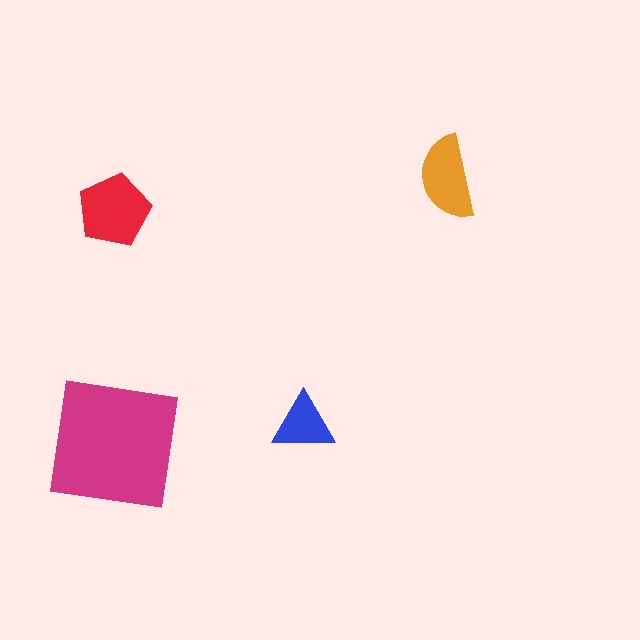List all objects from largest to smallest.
The magenta square, the red pentagon, the orange semicircle, the blue triangle.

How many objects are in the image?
There are 4 objects in the image.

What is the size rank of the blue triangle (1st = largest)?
4th.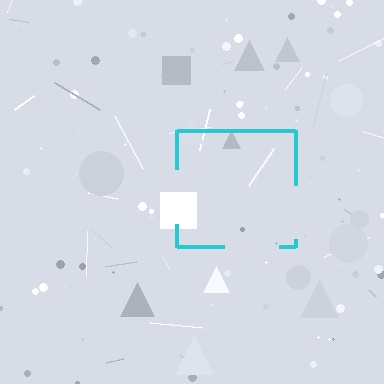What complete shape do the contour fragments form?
The contour fragments form a square.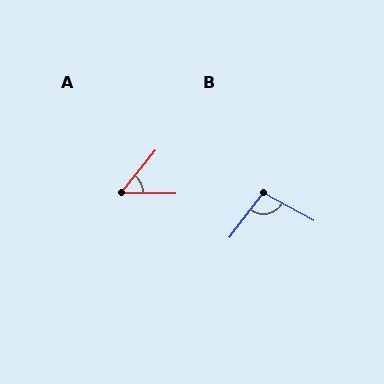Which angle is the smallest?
A, at approximately 51 degrees.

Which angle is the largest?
B, at approximately 99 degrees.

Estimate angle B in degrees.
Approximately 99 degrees.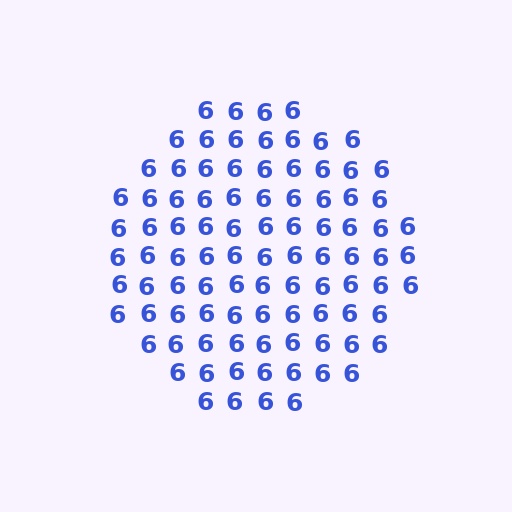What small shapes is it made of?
It is made of small digit 6's.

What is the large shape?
The large shape is a circle.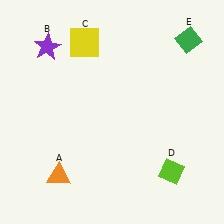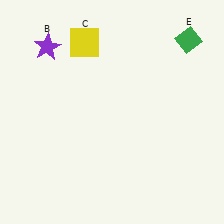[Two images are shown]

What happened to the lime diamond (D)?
The lime diamond (D) was removed in Image 2. It was in the bottom-right area of Image 1.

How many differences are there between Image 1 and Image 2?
There are 2 differences between the two images.